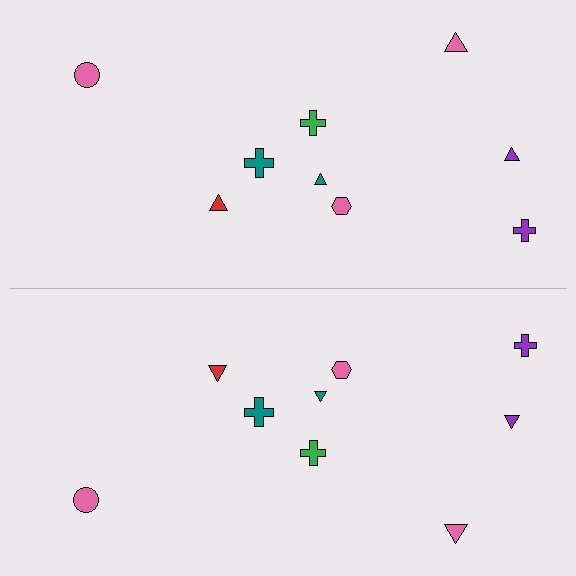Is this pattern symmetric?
Yes, this pattern has bilateral (reflection) symmetry.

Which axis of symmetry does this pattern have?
The pattern has a horizontal axis of symmetry running through the center of the image.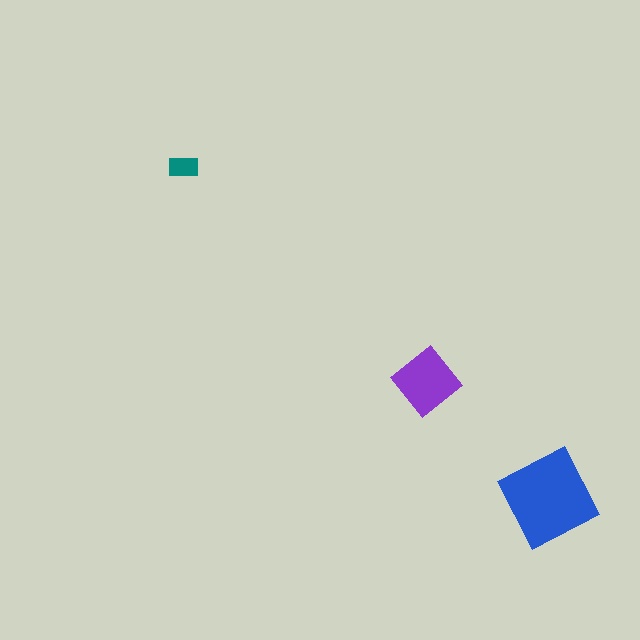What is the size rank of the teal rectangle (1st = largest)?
3rd.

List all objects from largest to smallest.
The blue diamond, the purple diamond, the teal rectangle.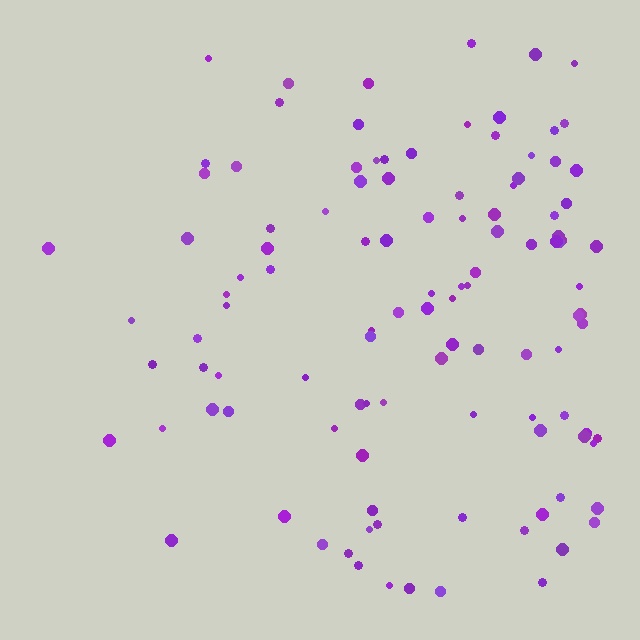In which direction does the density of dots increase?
From left to right, with the right side densest.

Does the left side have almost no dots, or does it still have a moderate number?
Still a moderate number, just noticeably fewer than the right.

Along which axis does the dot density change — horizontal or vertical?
Horizontal.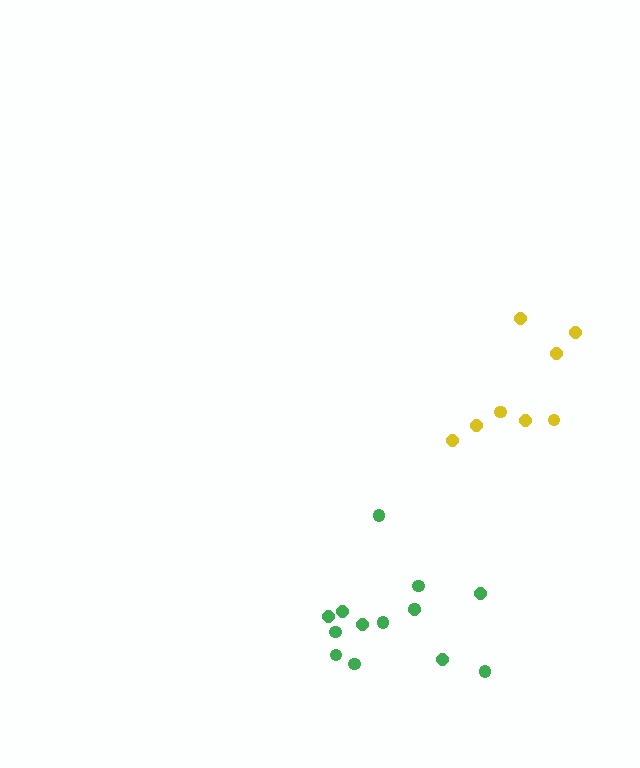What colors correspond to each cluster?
The clusters are colored: yellow, green.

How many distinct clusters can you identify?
There are 2 distinct clusters.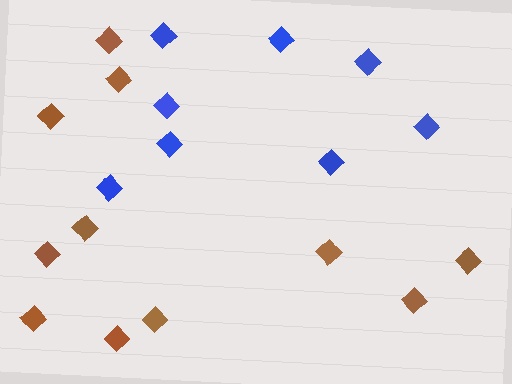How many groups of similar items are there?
There are 2 groups: one group of brown diamonds (11) and one group of blue diamonds (8).